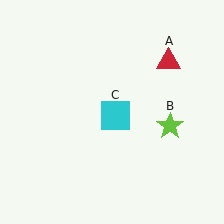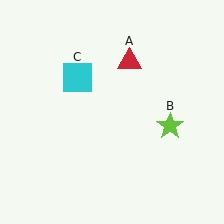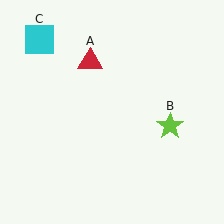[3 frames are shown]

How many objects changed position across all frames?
2 objects changed position: red triangle (object A), cyan square (object C).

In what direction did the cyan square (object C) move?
The cyan square (object C) moved up and to the left.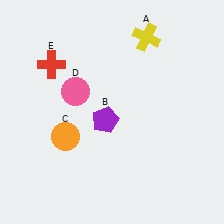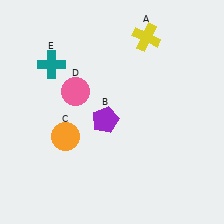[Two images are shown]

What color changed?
The cross (E) changed from red in Image 1 to teal in Image 2.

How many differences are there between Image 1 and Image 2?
There is 1 difference between the two images.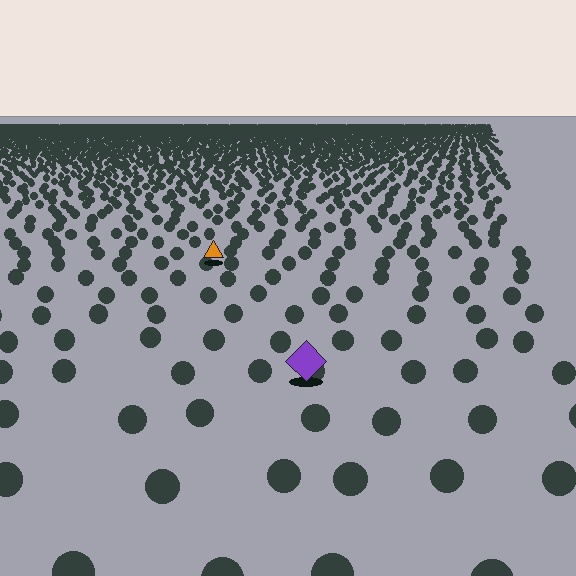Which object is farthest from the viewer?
The orange triangle is farthest from the viewer. It appears smaller and the ground texture around it is denser.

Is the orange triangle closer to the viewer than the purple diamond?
No. The purple diamond is closer — you can tell from the texture gradient: the ground texture is coarser near it.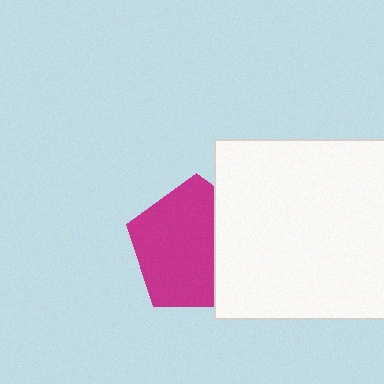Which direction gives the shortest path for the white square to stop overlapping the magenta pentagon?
Moving right gives the shortest separation.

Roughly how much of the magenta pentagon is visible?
Most of it is visible (roughly 67%).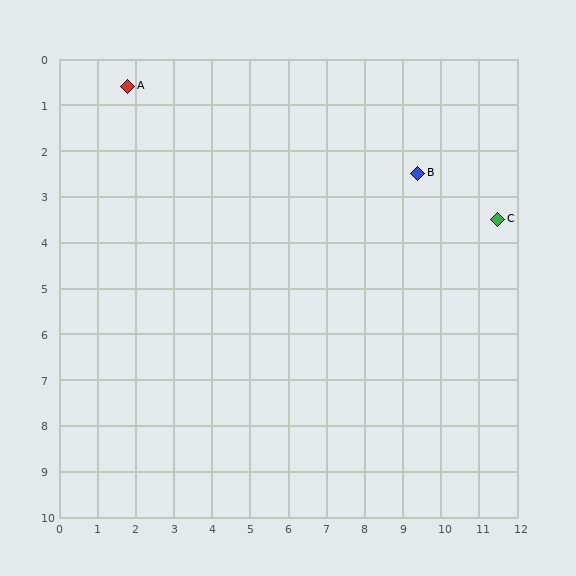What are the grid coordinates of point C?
Point C is at approximately (11.5, 3.5).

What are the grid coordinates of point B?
Point B is at approximately (9.4, 2.5).